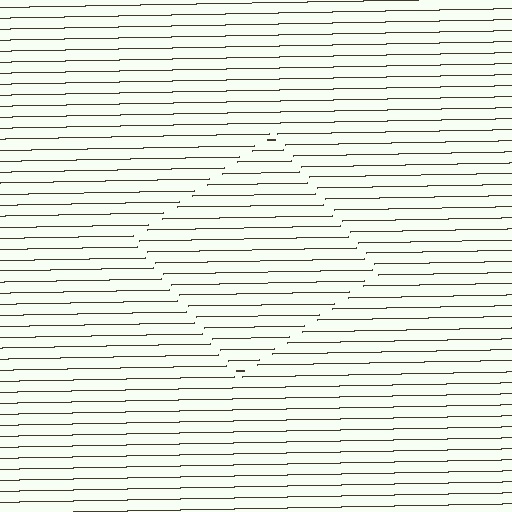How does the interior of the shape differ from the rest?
The interior of the shape contains the same grating, shifted by half a period — the contour is defined by the phase discontinuity where line-ends from the inner and outer gratings abut.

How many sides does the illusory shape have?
4 sides — the line-ends trace a square.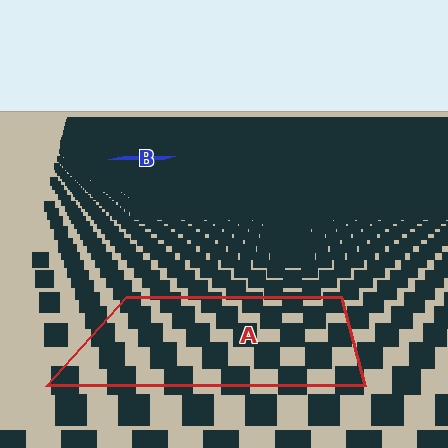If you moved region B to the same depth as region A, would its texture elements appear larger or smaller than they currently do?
They would appear larger. At a closer depth, the same texture elements are projected at a bigger on-screen size.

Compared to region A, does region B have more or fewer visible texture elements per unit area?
Region B has more texture elements per unit area — they are packed more densely because it is farther away.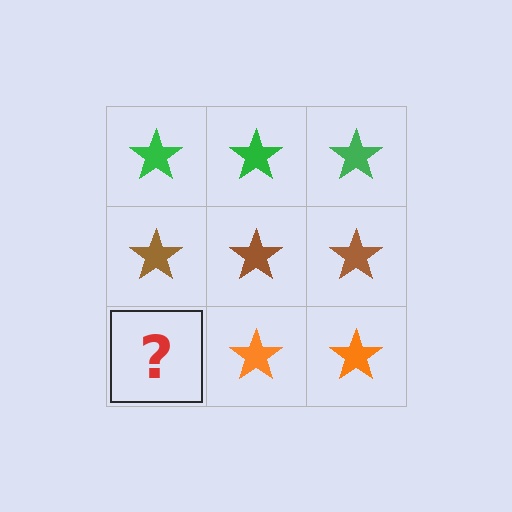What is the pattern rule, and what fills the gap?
The rule is that each row has a consistent color. The gap should be filled with an orange star.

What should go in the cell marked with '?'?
The missing cell should contain an orange star.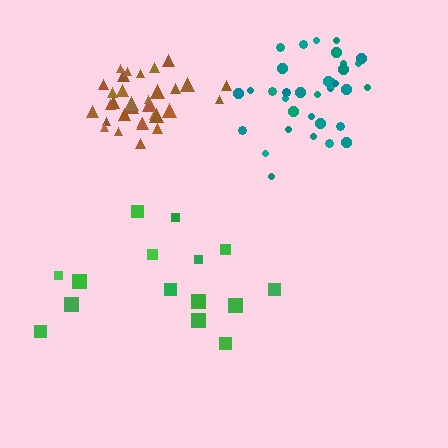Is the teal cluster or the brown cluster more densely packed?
Brown.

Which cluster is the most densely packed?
Brown.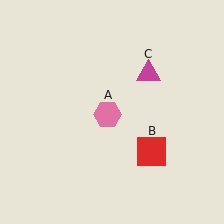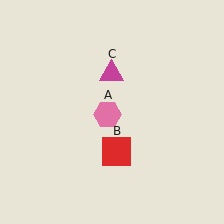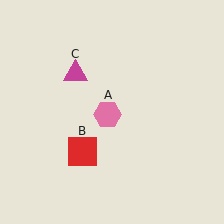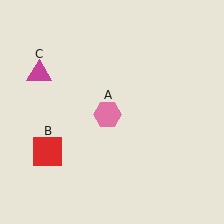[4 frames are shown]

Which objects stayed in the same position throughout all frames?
Pink hexagon (object A) remained stationary.